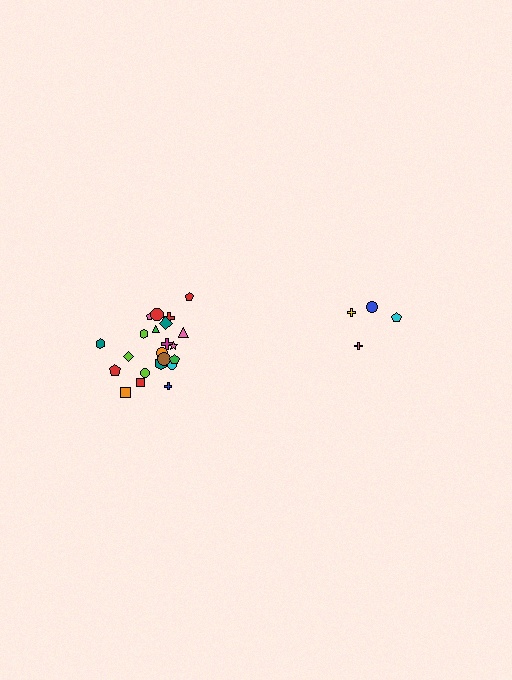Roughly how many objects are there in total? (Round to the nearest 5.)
Roughly 25 objects in total.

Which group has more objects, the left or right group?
The left group.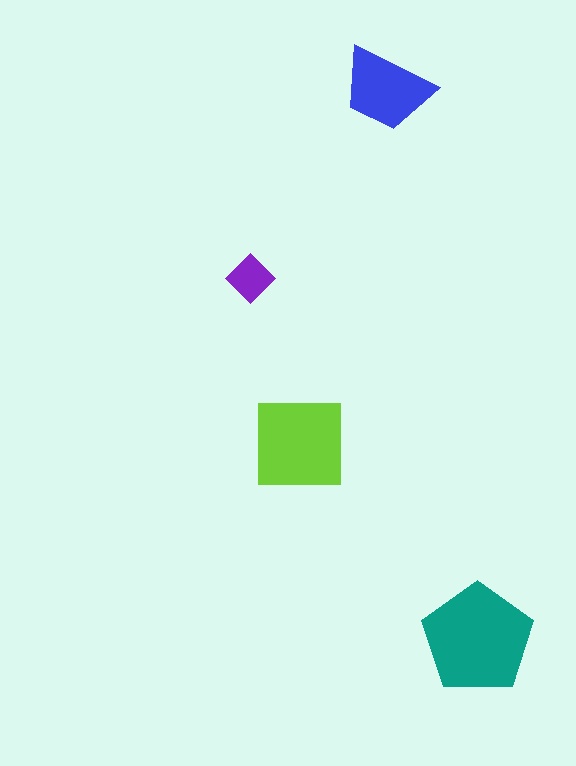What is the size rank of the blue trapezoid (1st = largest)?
3rd.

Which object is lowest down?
The teal pentagon is bottommost.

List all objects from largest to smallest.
The teal pentagon, the lime square, the blue trapezoid, the purple diamond.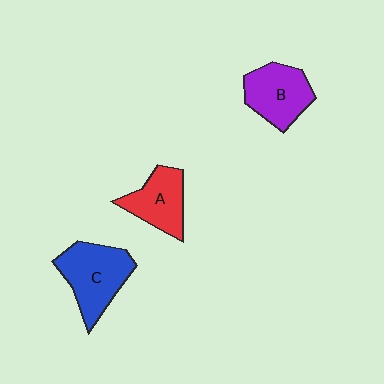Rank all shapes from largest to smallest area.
From largest to smallest: C (blue), B (purple), A (red).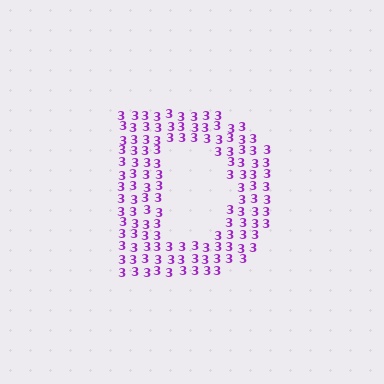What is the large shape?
The large shape is the letter D.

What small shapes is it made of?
It is made of small digit 3's.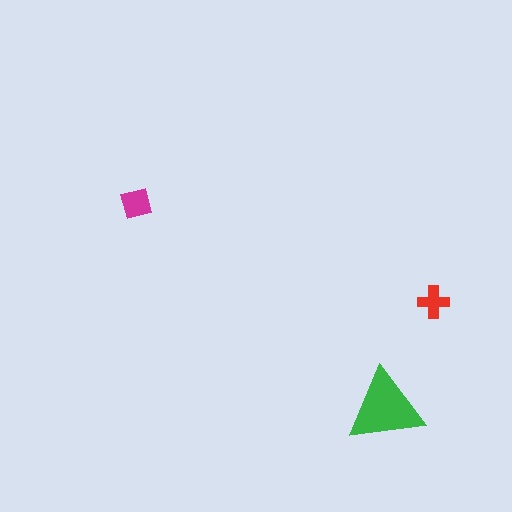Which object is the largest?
The green triangle.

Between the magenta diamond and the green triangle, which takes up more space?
The green triangle.